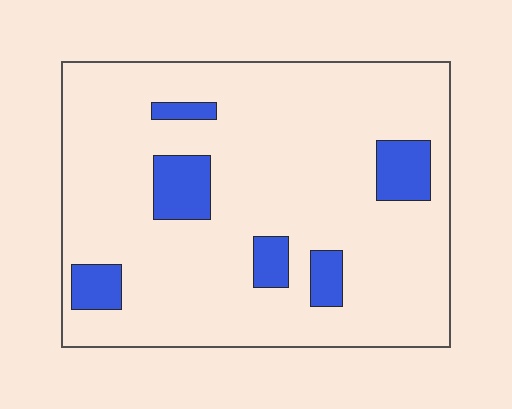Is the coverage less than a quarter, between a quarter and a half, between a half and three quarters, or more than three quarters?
Less than a quarter.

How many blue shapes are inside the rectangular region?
6.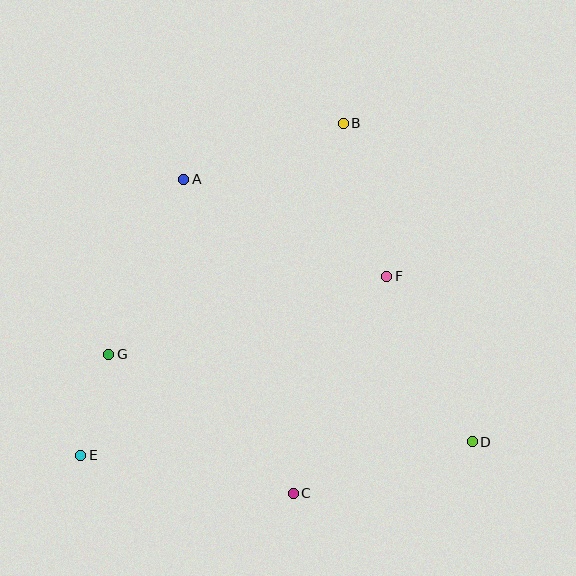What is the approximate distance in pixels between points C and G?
The distance between C and G is approximately 231 pixels.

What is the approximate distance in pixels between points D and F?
The distance between D and F is approximately 186 pixels.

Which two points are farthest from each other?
Points B and E are farthest from each other.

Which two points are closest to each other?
Points E and G are closest to each other.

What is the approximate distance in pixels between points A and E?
The distance between A and E is approximately 294 pixels.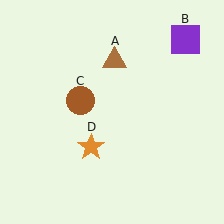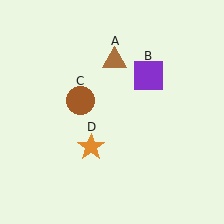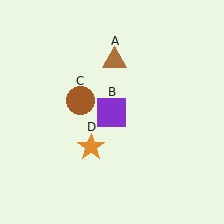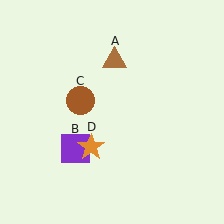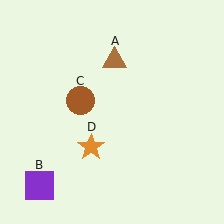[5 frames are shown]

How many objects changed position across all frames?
1 object changed position: purple square (object B).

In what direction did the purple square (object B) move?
The purple square (object B) moved down and to the left.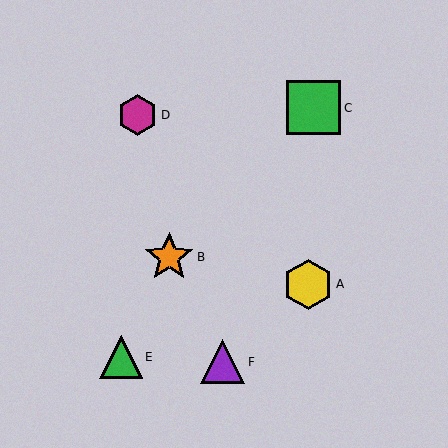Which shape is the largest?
The green square (labeled C) is the largest.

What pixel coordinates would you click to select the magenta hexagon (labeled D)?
Click at (137, 115) to select the magenta hexagon D.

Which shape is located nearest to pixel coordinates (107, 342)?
The green triangle (labeled E) at (121, 357) is nearest to that location.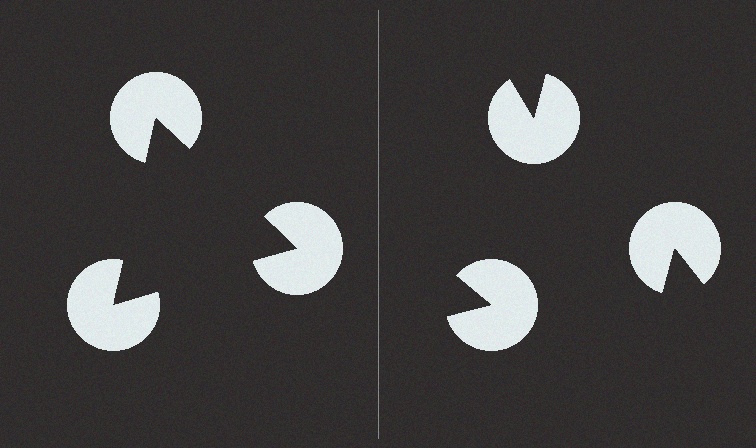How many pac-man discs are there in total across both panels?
6 — 3 on each side.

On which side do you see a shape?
An illusory triangle appears on the left side. On the right side the wedge cuts are rotated, so no coherent shape forms.